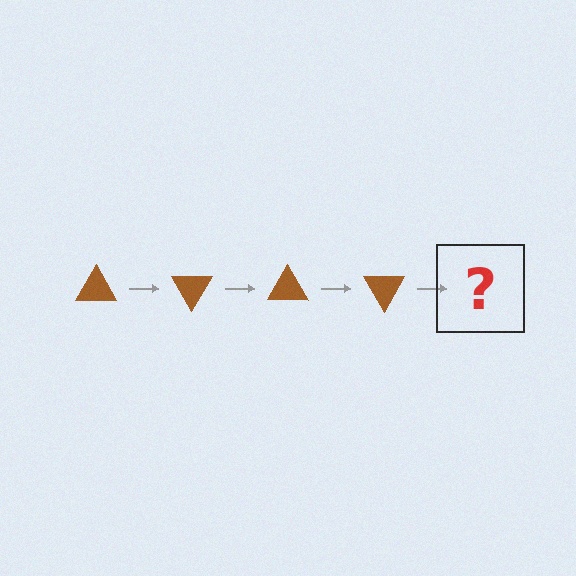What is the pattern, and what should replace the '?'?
The pattern is that the triangle rotates 60 degrees each step. The '?' should be a brown triangle rotated 240 degrees.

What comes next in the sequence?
The next element should be a brown triangle rotated 240 degrees.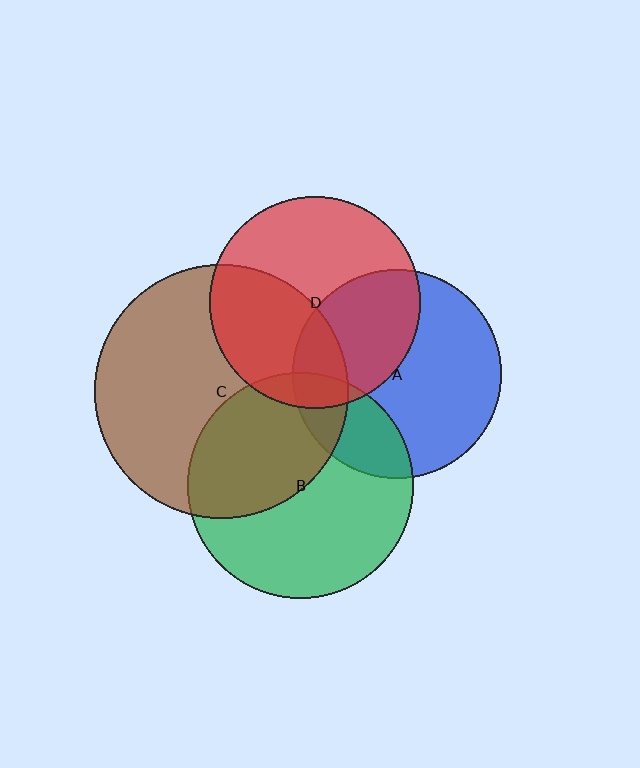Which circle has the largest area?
Circle C (brown).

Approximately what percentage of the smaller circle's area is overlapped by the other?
Approximately 25%.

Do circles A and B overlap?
Yes.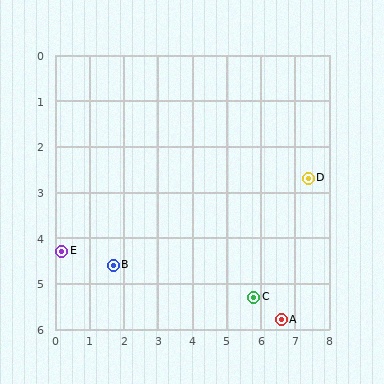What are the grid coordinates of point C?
Point C is at approximately (5.8, 5.3).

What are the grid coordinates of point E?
Point E is at approximately (0.2, 4.3).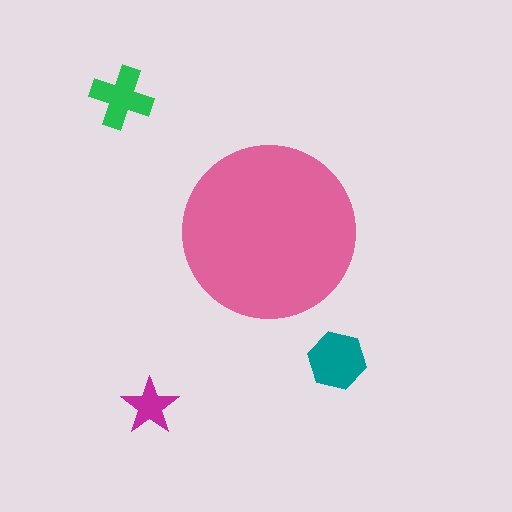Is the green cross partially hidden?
No, the green cross is fully visible.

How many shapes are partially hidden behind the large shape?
0 shapes are partially hidden.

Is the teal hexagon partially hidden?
No, the teal hexagon is fully visible.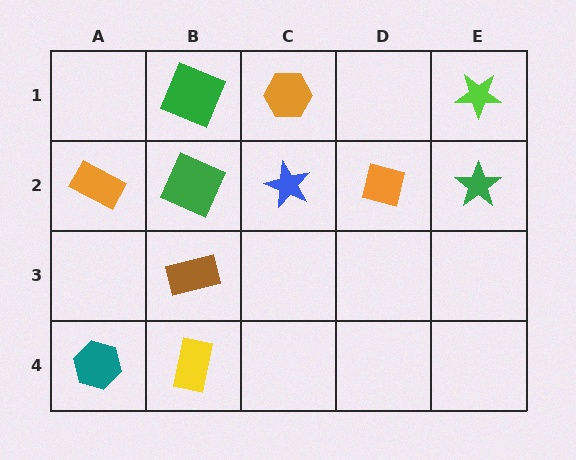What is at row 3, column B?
A brown rectangle.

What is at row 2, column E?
A green star.